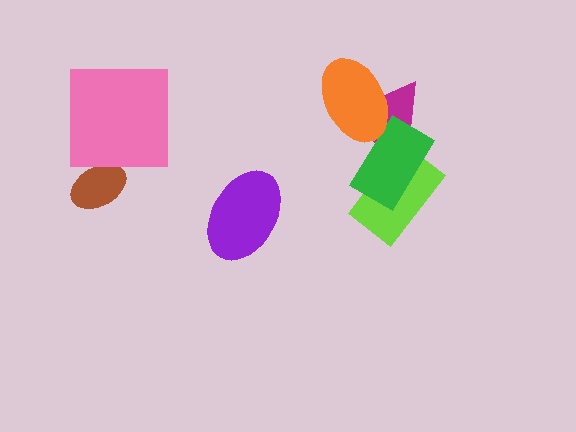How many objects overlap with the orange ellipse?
2 objects overlap with the orange ellipse.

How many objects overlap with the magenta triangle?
3 objects overlap with the magenta triangle.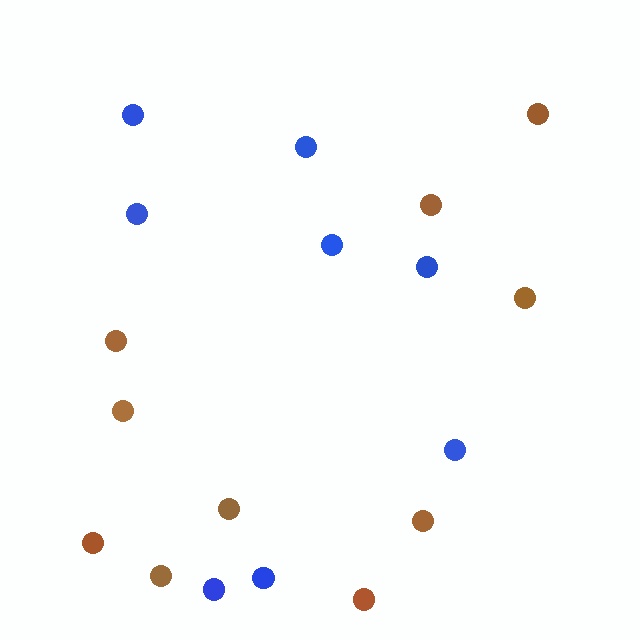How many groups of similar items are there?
There are 2 groups: one group of blue circles (8) and one group of brown circles (10).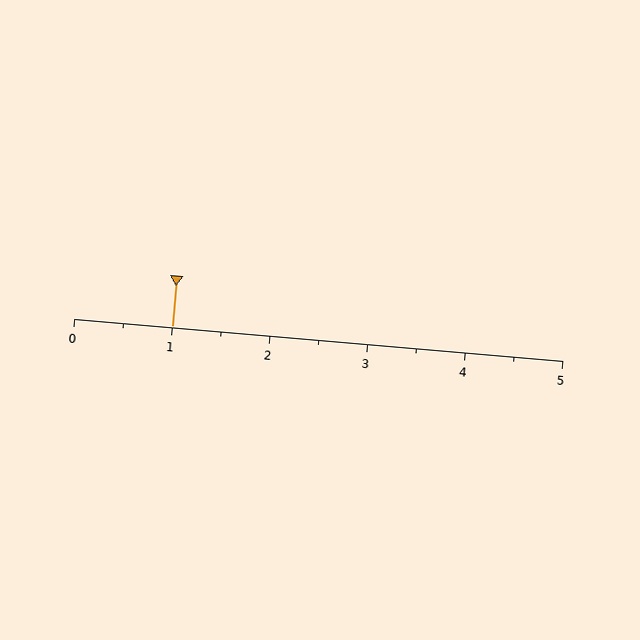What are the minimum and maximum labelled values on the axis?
The axis runs from 0 to 5.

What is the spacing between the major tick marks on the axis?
The major ticks are spaced 1 apart.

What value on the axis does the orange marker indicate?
The marker indicates approximately 1.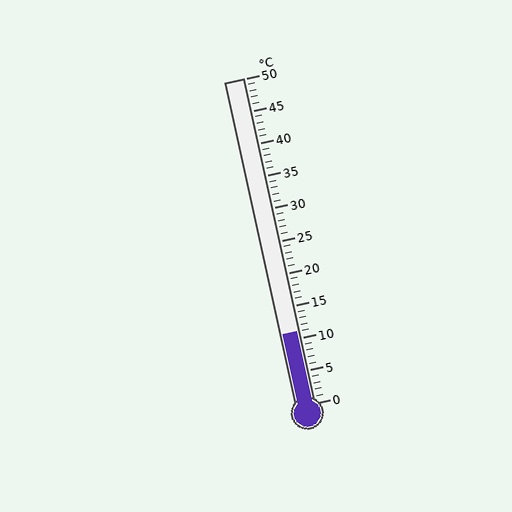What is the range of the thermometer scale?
The thermometer scale ranges from 0°C to 50°C.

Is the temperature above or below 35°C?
The temperature is below 35°C.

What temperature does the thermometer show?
The thermometer shows approximately 11°C.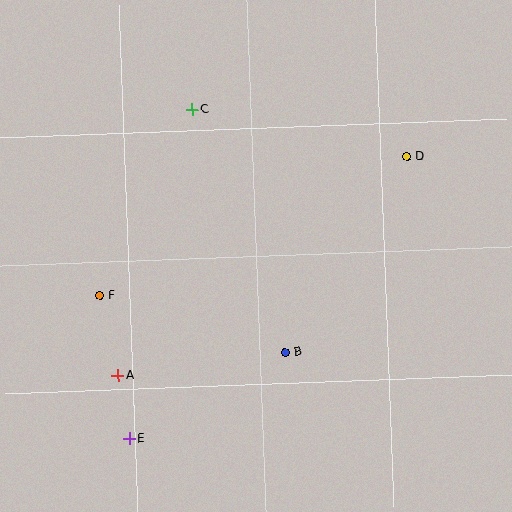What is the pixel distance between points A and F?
The distance between A and F is 82 pixels.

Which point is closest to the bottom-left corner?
Point E is closest to the bottom-left corner.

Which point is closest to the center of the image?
Point B at (286, 352) is closest to the center.